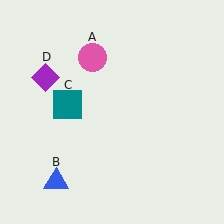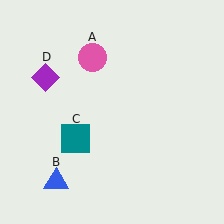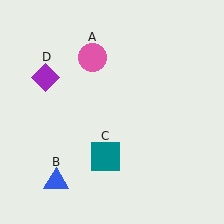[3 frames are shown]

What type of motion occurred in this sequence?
The teal square (object C) rotated counterclockwise around the center of the scene.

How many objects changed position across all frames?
1 object changed position: teal square (object C).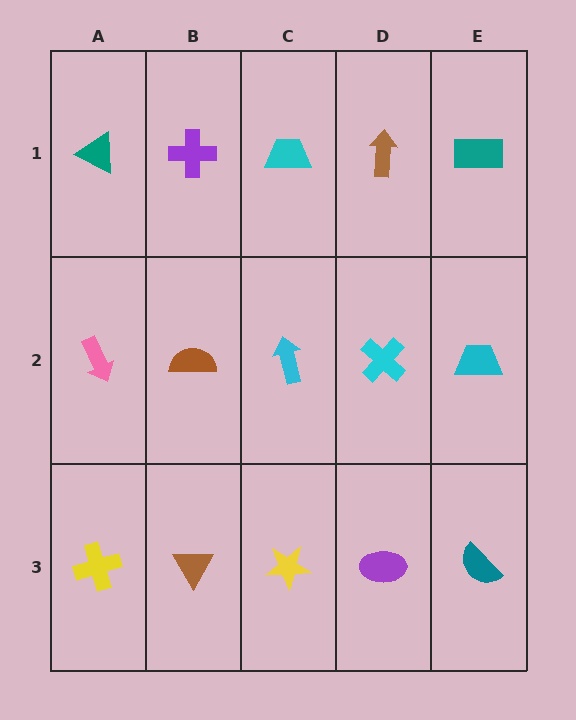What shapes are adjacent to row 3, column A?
A pink arrow (row 2, column A), a brown triangle (row 3, column B).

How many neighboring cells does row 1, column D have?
3.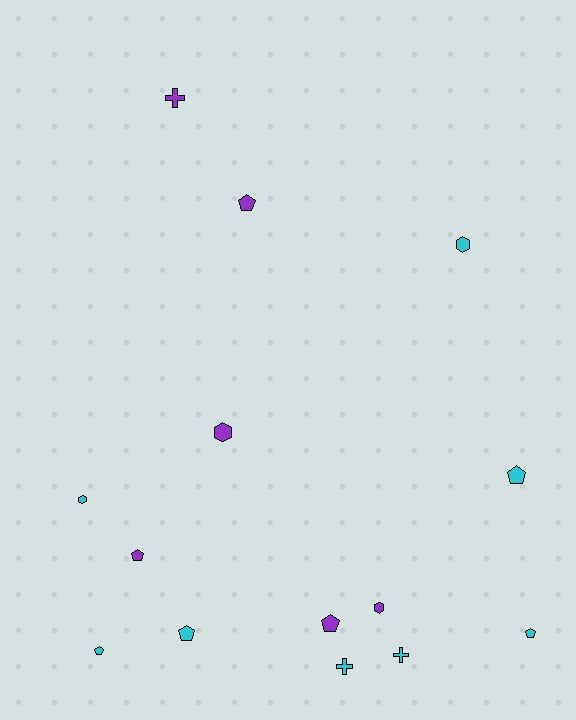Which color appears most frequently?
Cyan, with 8 objects.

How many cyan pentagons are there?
There are 4 cyan pentagons.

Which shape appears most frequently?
Pentagon, with 7 objects.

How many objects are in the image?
There are 14 objects.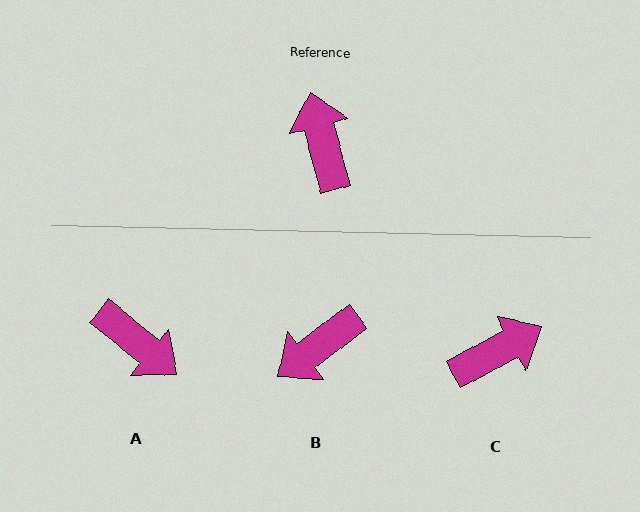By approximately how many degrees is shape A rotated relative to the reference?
Approximately 144 degrees clockwise.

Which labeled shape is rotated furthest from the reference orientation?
A, about 144 degrees away.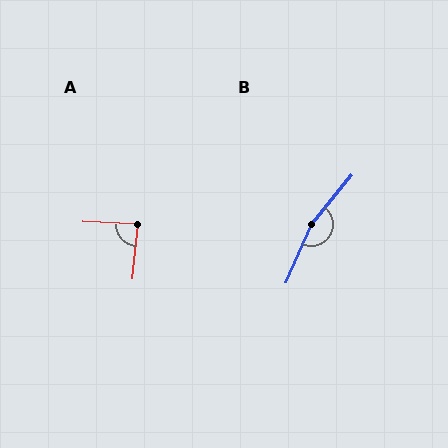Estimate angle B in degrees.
Approximately 164 degrees.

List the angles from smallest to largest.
A (87°), B (164°).